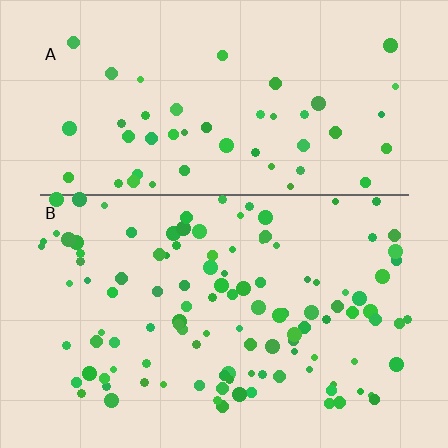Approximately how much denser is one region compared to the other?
Approximately 2.2× — region B over region A.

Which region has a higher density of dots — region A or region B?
B (the bottom).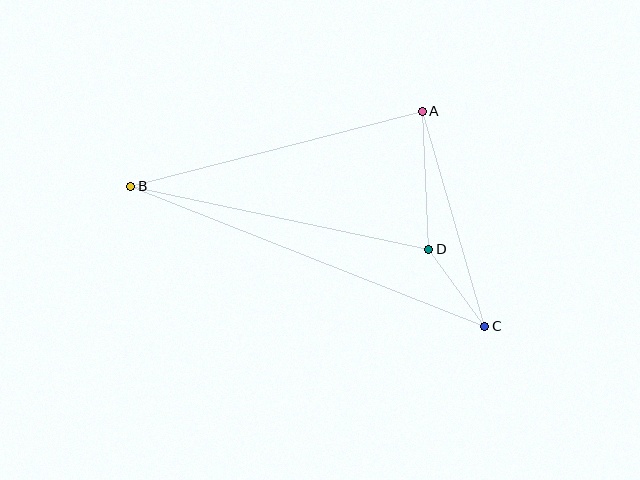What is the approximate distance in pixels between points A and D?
The distance between A and D is approximately 138 pixels.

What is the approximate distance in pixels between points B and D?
The distance between B and D is approximately 304 pixels.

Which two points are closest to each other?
Points C and D are closest to each other.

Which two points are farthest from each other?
Points B and C are farthest from each other.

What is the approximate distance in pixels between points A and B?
The distance between A and B is approximately 301 pixels.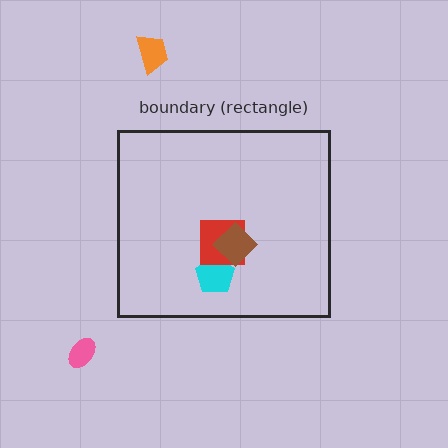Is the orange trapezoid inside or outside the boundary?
Outside.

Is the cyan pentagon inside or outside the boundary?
Inside.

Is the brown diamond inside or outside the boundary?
Inside.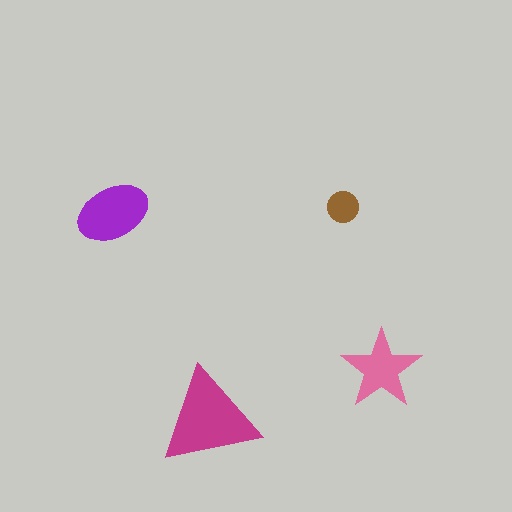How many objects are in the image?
There are 4 objects in the image.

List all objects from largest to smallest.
The magenta triangle, the purple ellipse, the pink star, the brown circle.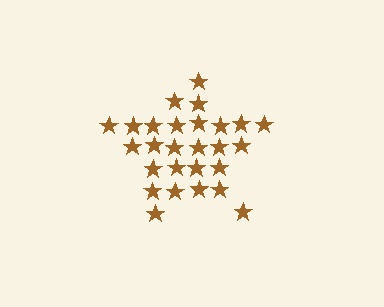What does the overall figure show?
The overall figure shows a star.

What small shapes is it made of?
It is made of small stars.